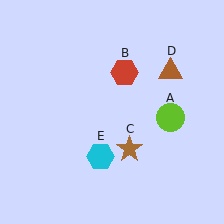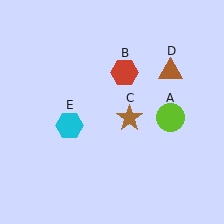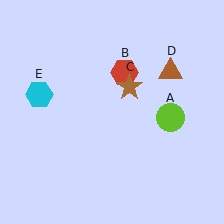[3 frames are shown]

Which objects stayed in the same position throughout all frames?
Lime circle (object A) and red hexagon (object B) and brown triangle (object D) remained stationary.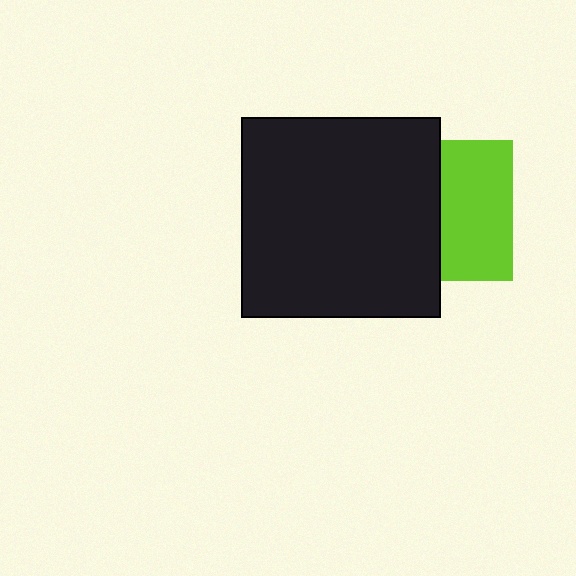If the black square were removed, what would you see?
You would see the complete lime square.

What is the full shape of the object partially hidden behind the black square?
The partially hidden object is a lime square.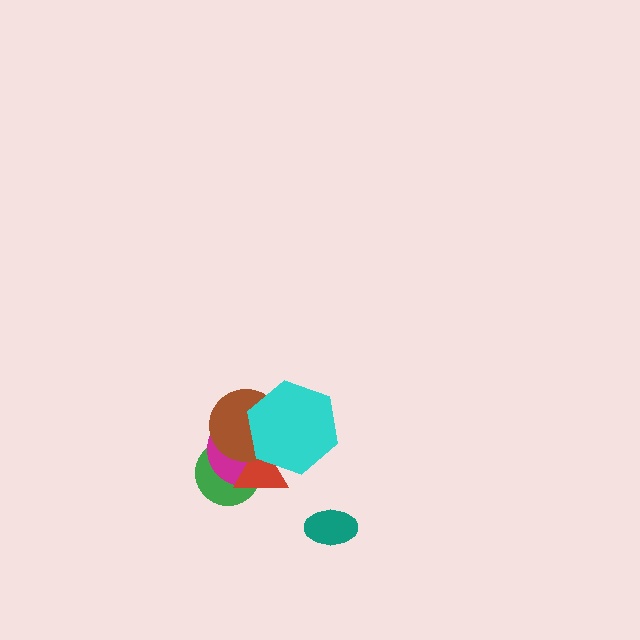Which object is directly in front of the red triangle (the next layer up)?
The brown circle is directly in front of the red triangle.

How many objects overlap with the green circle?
3 objects overlap with the green circle.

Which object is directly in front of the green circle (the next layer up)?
The magenta circle is directly in front of the green circle.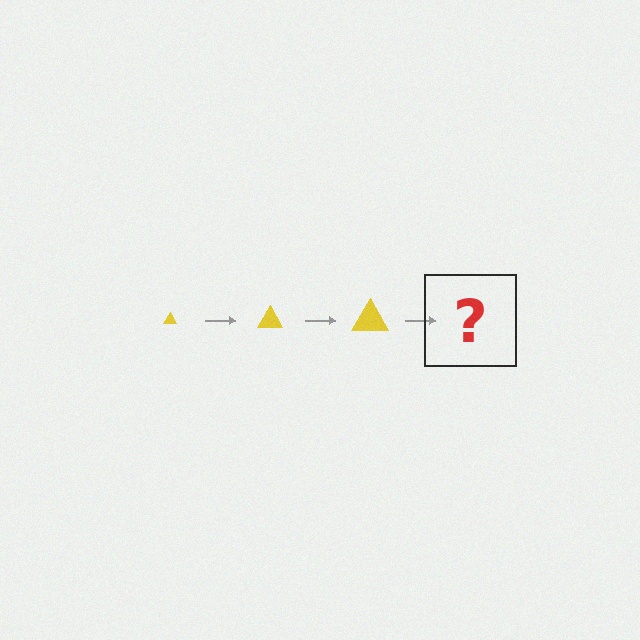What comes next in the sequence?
The next element should be a yellow triangle, larger than the previous one.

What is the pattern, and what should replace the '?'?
The pattern is that the triangle gets progressively larger each step. The '?' should be a yellow triangle, larger than the previous one.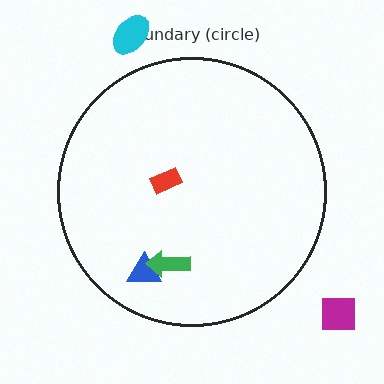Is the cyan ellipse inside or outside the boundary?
Outside.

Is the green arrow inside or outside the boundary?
Inside.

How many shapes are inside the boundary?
3 inside, 2 outside.